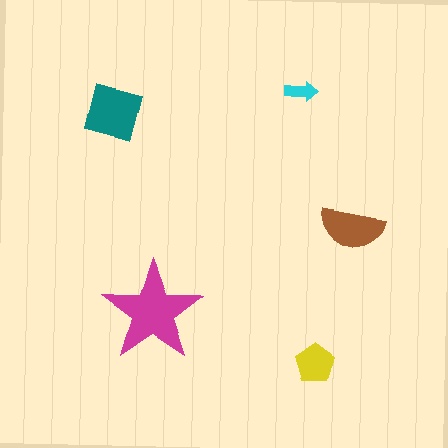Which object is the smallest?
The cyan arrow.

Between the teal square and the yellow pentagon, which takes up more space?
The teal square.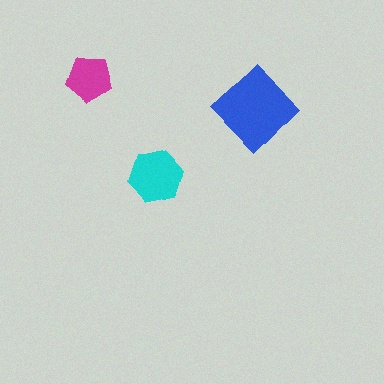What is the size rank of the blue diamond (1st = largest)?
1st.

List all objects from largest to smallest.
The blue diamond, the cyan hexagon, the magenta pentagon.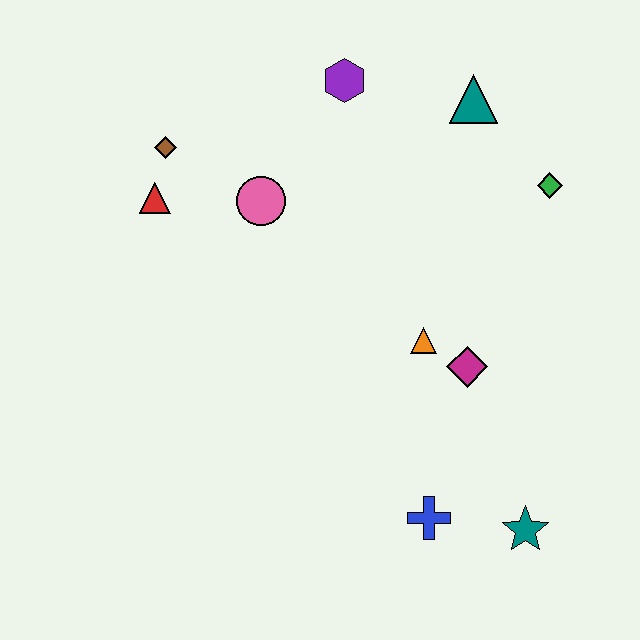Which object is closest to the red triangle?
The brown diamond is closest to the red triangle.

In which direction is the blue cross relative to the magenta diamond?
The blue cross is below the magenta diamond.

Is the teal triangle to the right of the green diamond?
No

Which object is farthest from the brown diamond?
The teal star is farthest from the brown diamond.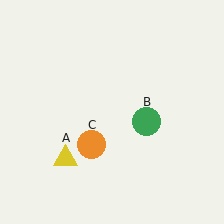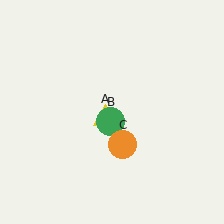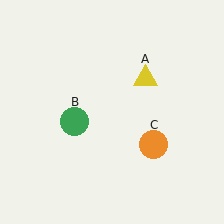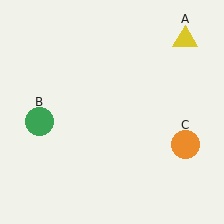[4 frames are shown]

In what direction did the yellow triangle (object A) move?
The yellow triangle (object A) moved up and to the right.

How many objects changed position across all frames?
3 objects changed position: yellow triangle (object A), green circle (object B), orange circle (object C).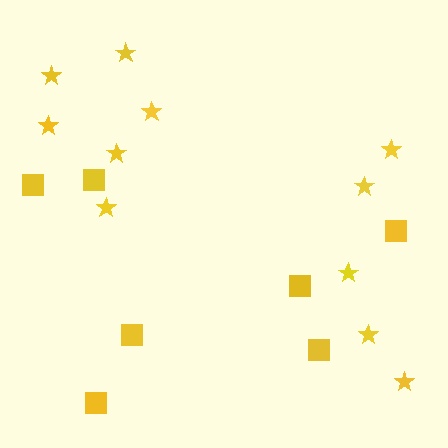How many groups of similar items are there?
There are 2 groups: one group of squares (7) and one group of stars (11).